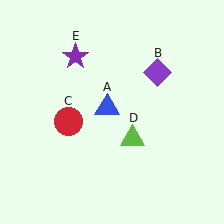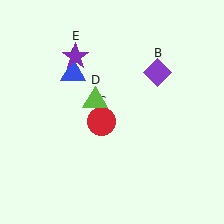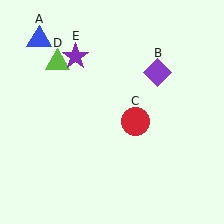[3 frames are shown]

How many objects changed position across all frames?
3 objects changed position: blue triangle (object A), red circle (object C), lime triangle (object D).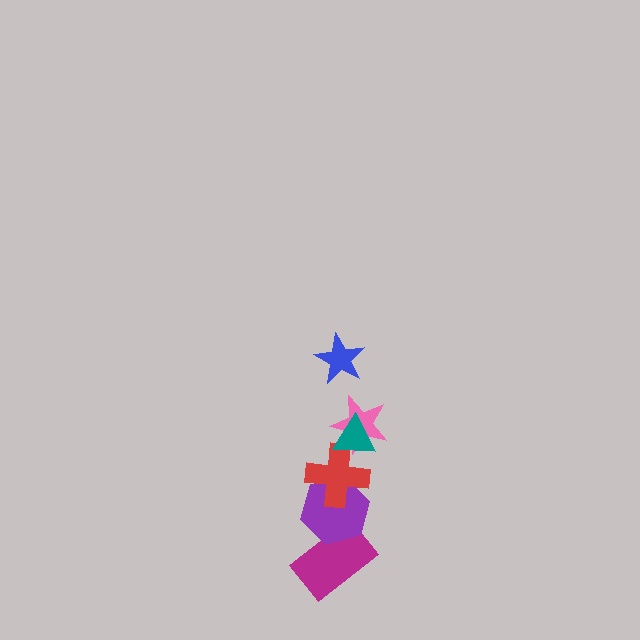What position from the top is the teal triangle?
The teal triangle is 2nd from the top.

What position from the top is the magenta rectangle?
The magenta rectangle is 6th from the top.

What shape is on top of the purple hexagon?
The red cross is on top of the purple hexagon.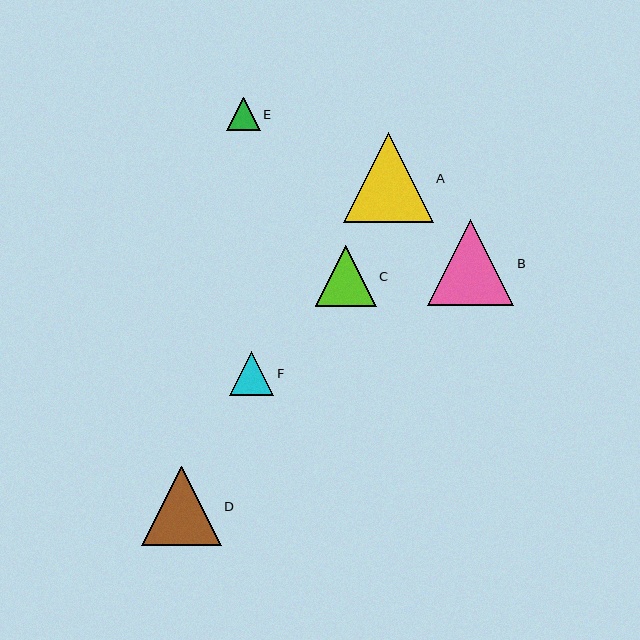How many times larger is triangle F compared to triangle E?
Triangle F is approximately 1.3 times the size of triangle E.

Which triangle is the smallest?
Triangle E is the smallest with a size of approximately 33 pixels.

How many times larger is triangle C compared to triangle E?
Triangle C is approximately 1.8 times the size of triangle E.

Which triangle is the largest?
Triangle A is the largest with a size of approximately 89 pixels.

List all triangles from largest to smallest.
From largest to smallest: A, B, D, C, F, E.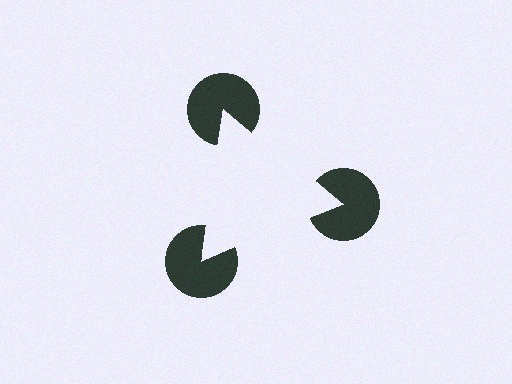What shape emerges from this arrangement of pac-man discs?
An illusory triangle — its edges are inferred from the aligned wedge cuts in the pac-man discs, not physically drawn.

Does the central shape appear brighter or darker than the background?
It typically appears slightly brighter than the background, even though no actual brightness change is drawn.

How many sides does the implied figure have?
3 sides.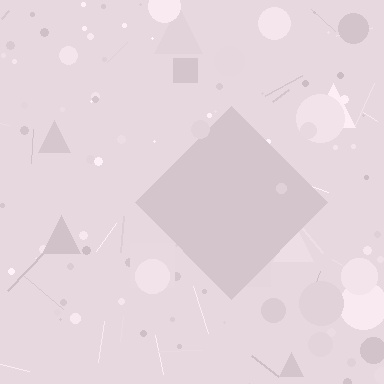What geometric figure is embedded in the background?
A diamond is embedded in the background.